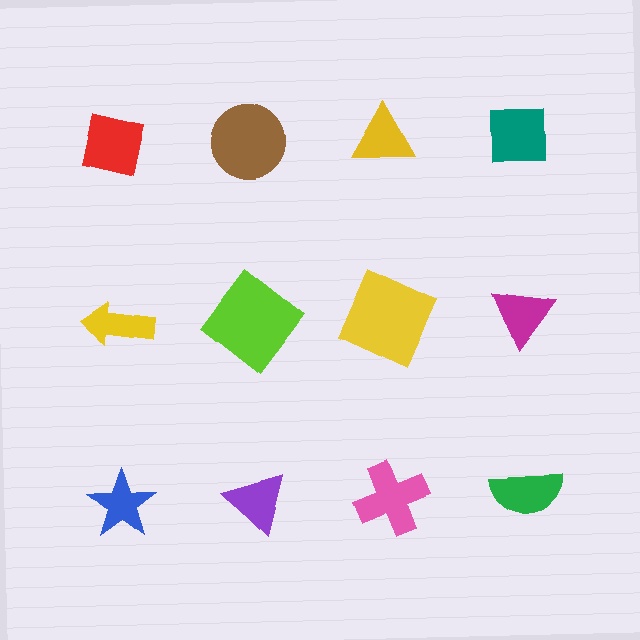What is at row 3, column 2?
A purple triangle.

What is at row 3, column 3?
A pink cross.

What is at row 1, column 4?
A teal square.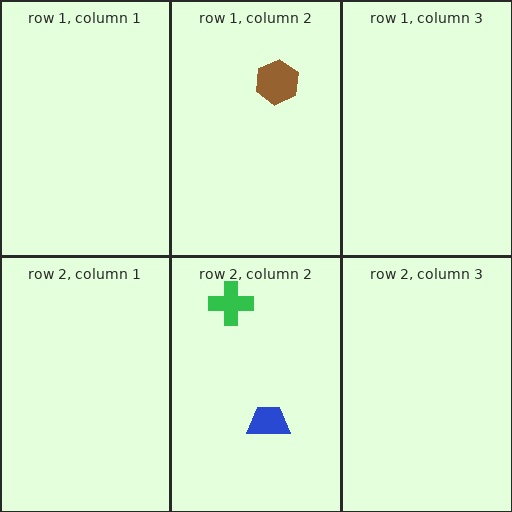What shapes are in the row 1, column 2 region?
The brown hexagon.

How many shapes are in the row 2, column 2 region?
2.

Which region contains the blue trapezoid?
The row 2, column 2 region.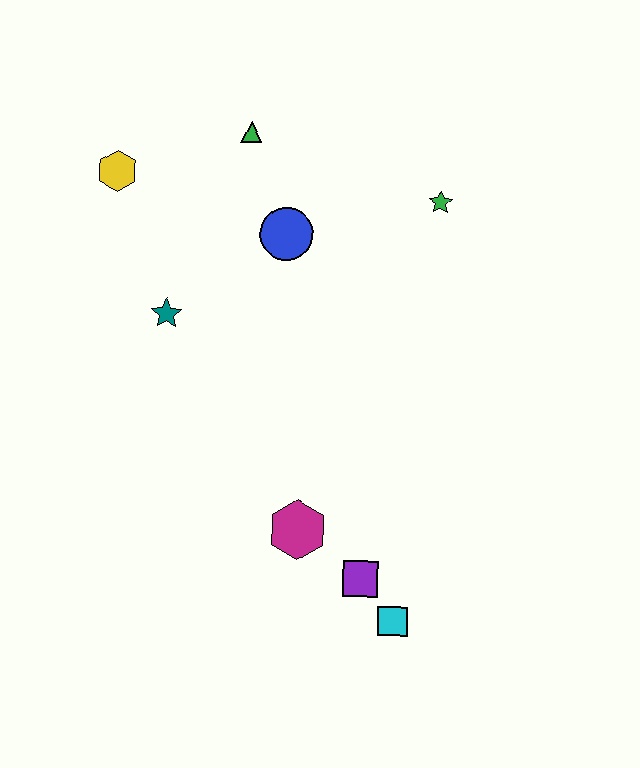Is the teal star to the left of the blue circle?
Yes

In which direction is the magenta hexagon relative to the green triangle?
The magenta hexagon is below the green triangle.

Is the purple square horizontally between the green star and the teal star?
Yes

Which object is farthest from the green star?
The cyan square is farthest from the green star.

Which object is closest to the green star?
The blue circle is closest to the green star.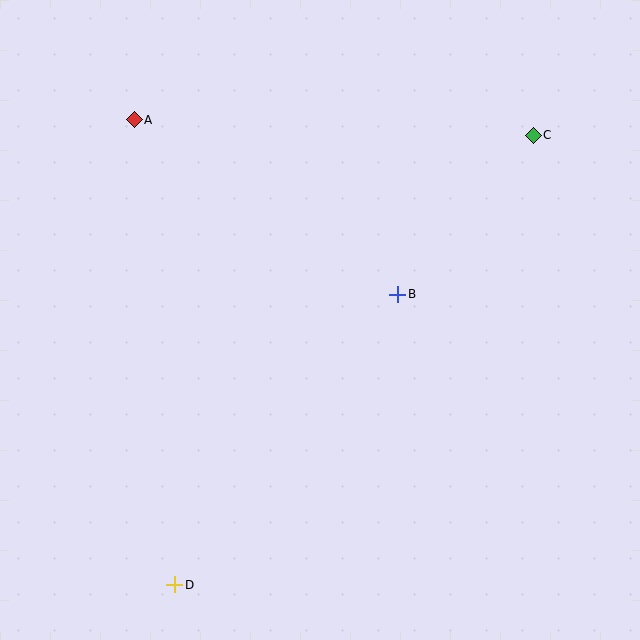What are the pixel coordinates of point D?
Point D is at (175, 585).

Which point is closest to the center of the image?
Point B at (398, 294) is closest to the center.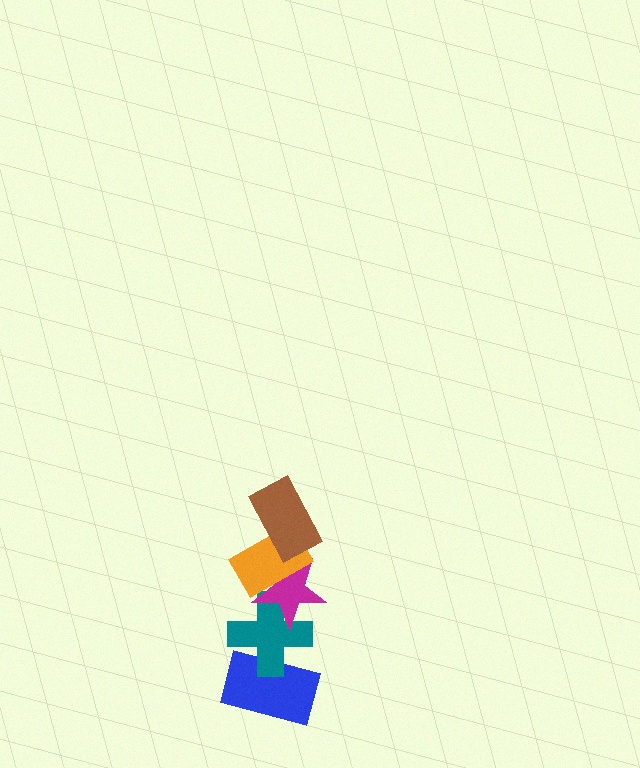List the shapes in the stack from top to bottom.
From top to bottom: the brown rectangle, the orange rectangle, the magenta star, the teal cross, the blue rectangle.